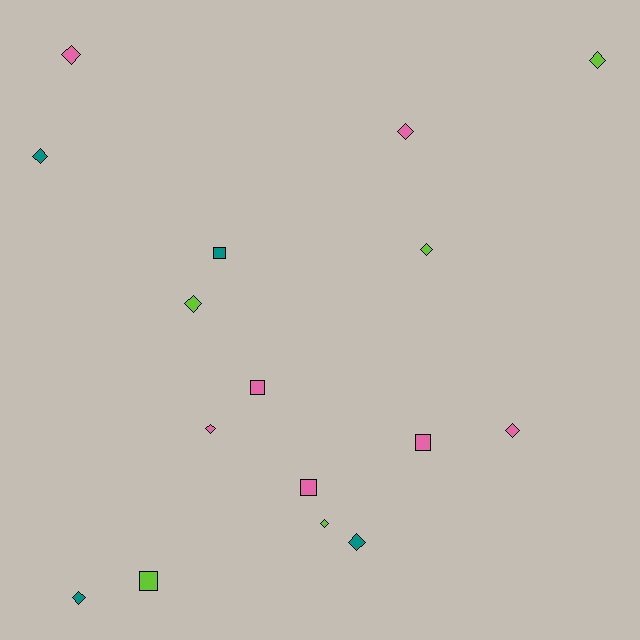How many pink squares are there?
There are 3 pink squares.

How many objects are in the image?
There are 16 objects.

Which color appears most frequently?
Pink, with 7 objects.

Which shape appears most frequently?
Diamond, with 11 objects.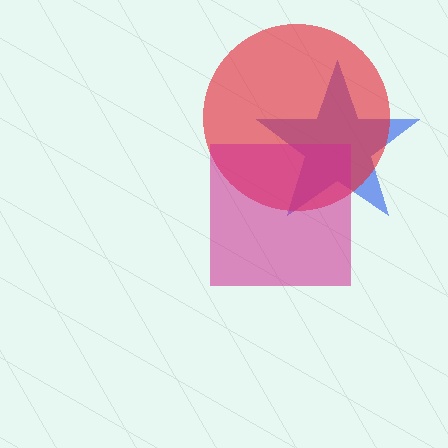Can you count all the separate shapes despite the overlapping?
Yes, there are 3 separate shapes.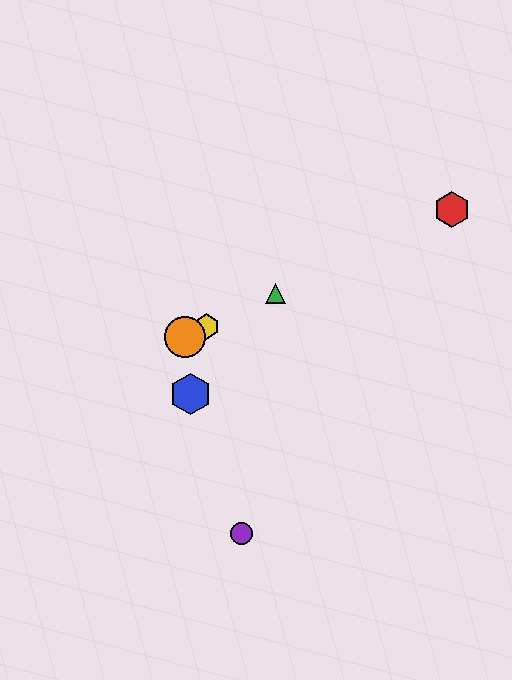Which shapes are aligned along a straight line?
The red hexagon, the green triangle, the yellow hexagon, the orange circle are aligned along a straight line.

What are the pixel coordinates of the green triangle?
The green triangle is at (276, 294).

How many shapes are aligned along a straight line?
4 shapes (the red hexagon, the green triangle, the yellow hexagon, the orange circle) are aligned along a straight line.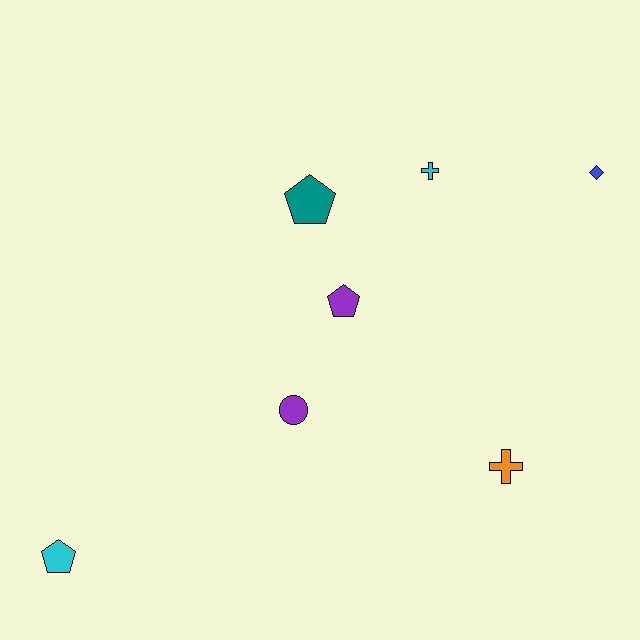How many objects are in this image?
There are 7 objects.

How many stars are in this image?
There are no stars.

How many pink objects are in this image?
There are no pink objects.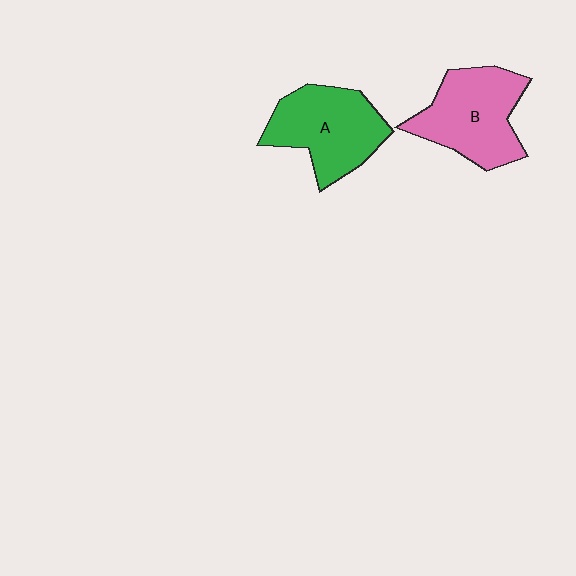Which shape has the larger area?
Shape B (pink).